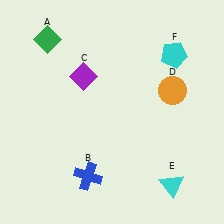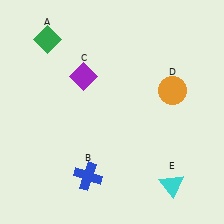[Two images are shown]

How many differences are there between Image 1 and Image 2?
There is 1 difference between the two images.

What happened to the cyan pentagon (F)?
The cyan pentagon (F) was removed in Image 2. It was in the top-right area of Image 1.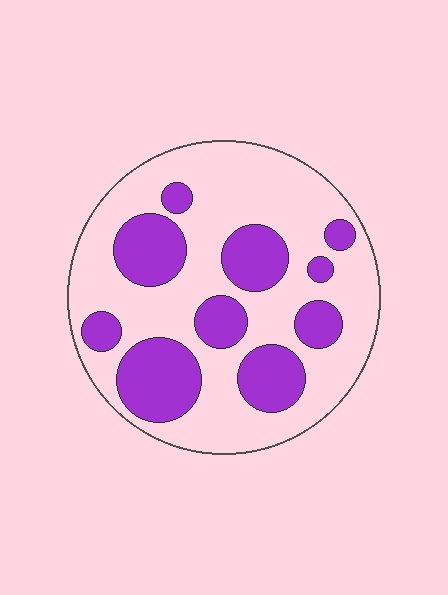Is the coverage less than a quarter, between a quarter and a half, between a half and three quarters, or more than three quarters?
Between a quarter and a half.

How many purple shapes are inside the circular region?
10.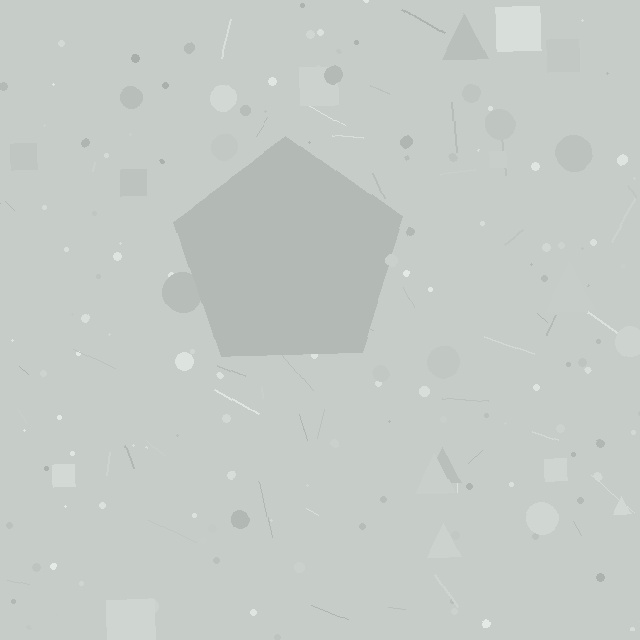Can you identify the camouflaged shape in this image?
The camouflaged shape is a pentagon.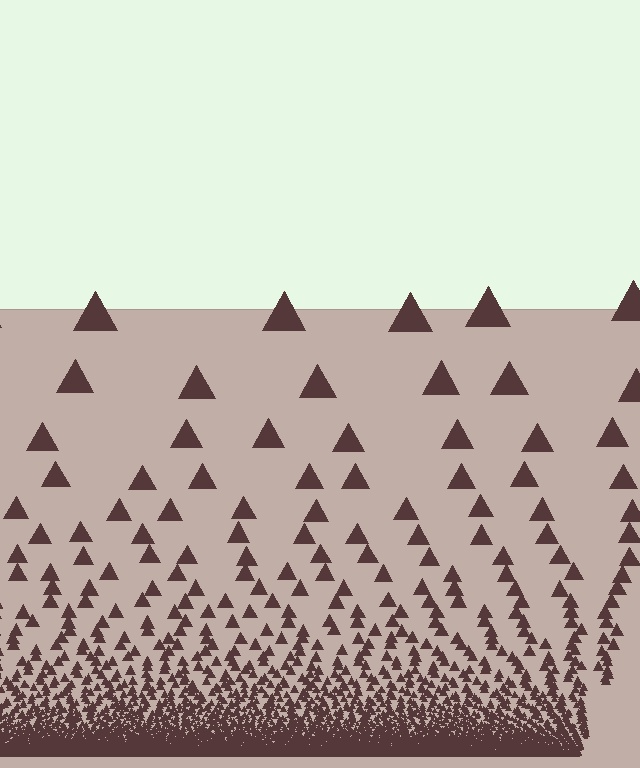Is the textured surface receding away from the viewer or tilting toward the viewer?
The surface appears to tilt toward the viewer. Texture elements get larger and sparser toward the top.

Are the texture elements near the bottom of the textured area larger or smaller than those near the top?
Smaller. The gradient is inverted — elements near the bottom are smaller and denser.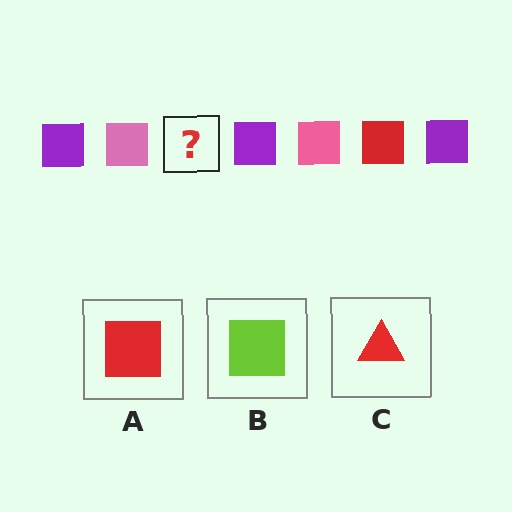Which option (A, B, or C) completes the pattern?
A.